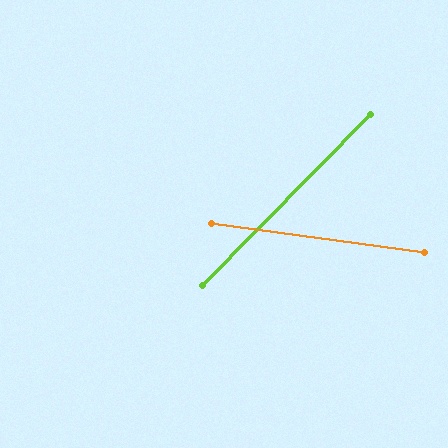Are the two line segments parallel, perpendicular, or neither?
Neither parallel nor perpendicular — they differ by about 53°.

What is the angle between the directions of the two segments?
Approximately 53 degrees.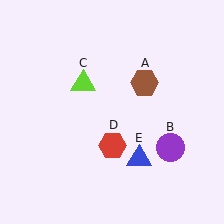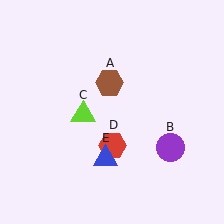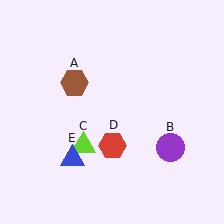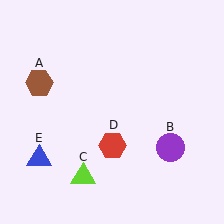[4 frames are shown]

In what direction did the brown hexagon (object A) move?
The brown hexagon (object A) moved left.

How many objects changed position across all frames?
3 objects changed position: brown hexagon (object A), lime triangle (object C), blue triangle (object E).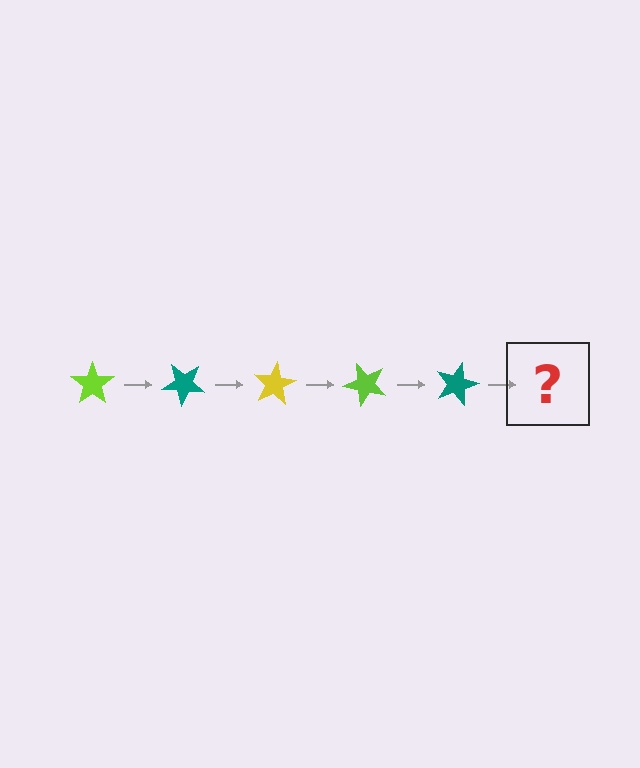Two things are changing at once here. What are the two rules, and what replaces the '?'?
The two rules are that it rotates 40 degrees each step and the color cycles through lime, teal, and yellow. The '?' should be a yellow star, rotated 200 degrees from the start.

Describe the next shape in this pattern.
It should be a yellow star, rotated 200 degrees from the start.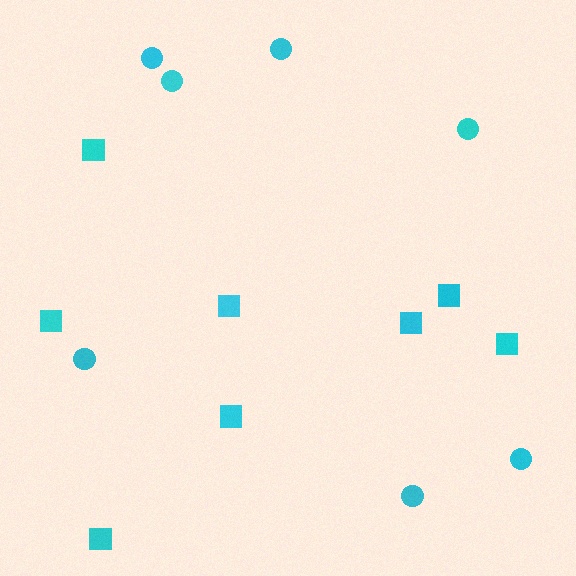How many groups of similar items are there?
There are 2 groups: one group of circles (7) and one group of squares (8).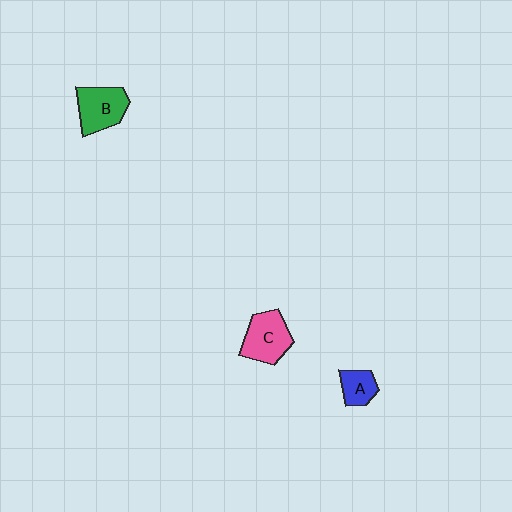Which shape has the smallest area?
Shape A (blue).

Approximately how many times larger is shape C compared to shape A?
Approximately 1.8 times.